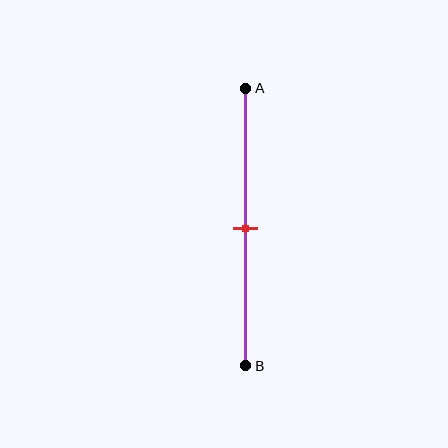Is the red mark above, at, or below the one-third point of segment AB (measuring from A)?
The red mark is below the one-third point of segment AB.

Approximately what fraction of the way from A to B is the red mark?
The red mark is approximately 50% of the way from A to B.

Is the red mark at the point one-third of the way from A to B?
No, the mark is at about 50% from A, not at the 33% one-third point.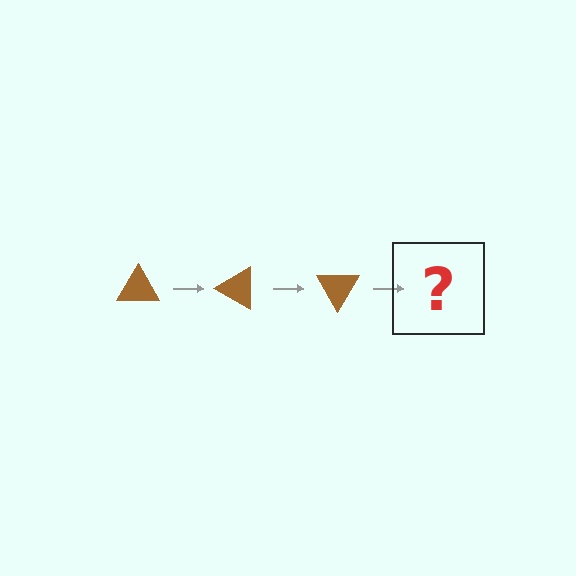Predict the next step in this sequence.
The next step is a brown triangle rotated 90 degrees.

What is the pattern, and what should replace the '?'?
The pattern is that the triangle rotates 30 degrees each step. The '?' should be a brown triangle rotated 90 degrees.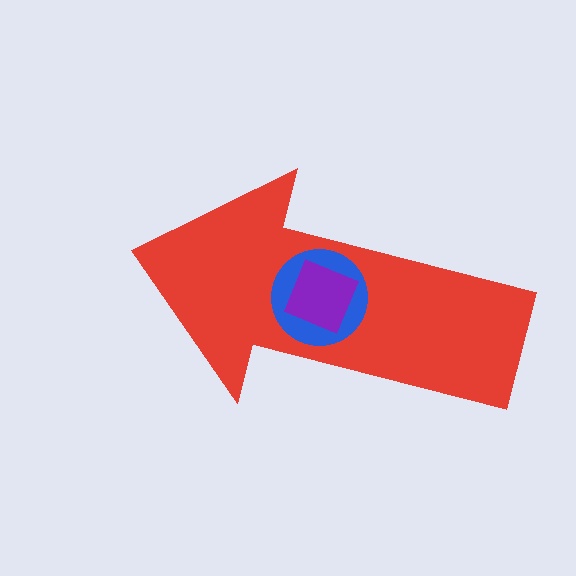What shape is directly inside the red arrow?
The blue circle.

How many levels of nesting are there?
3.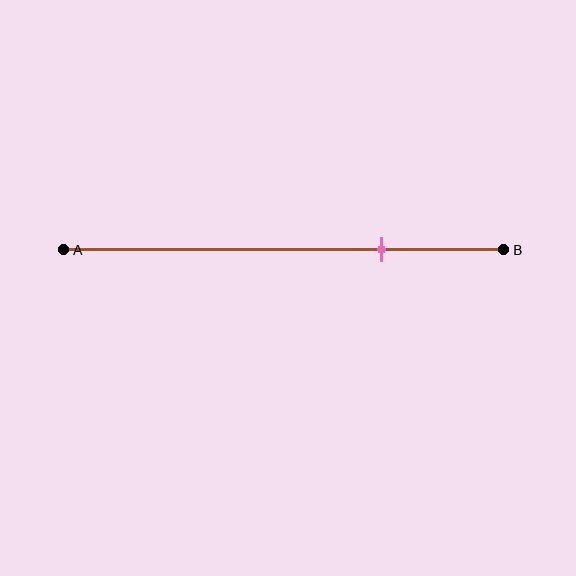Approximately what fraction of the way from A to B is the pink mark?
The pink mark is approximately 70% of the way from A to B.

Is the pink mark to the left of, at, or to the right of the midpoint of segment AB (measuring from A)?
The pink mark is to the right of the midpoint of segment AB.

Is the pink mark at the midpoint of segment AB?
No, the mark is at about 70% from A, not at the 50% midpoint.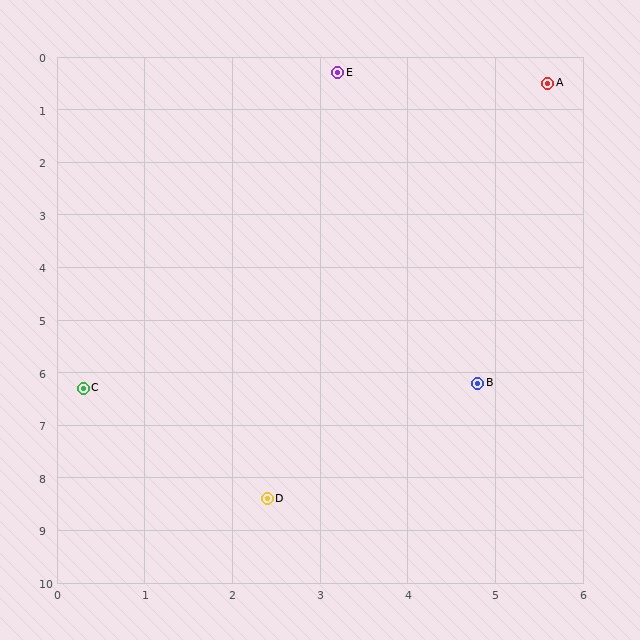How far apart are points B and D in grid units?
Points B and D are about 3.3 grid units apart.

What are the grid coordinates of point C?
Point C is at approximately (0.3, 6.3).